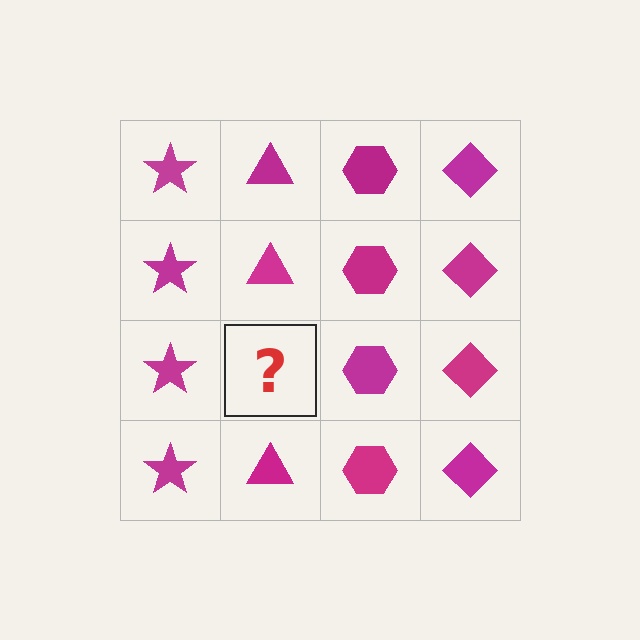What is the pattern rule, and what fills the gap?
The rule is that each column has a consistent shape. The gap should be filled with a magenta triangle.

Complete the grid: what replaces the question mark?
The question mark should be replaced with a magenta triangle.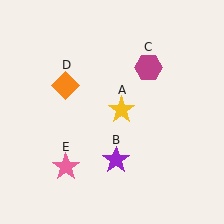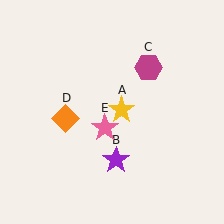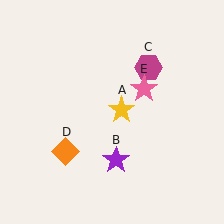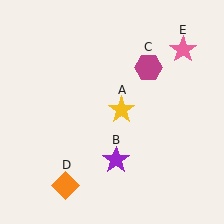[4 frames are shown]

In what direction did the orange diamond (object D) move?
The orange diamond (object D) moved down.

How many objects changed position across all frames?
2 objects changed position: orange diamond (object D), pink star (object E).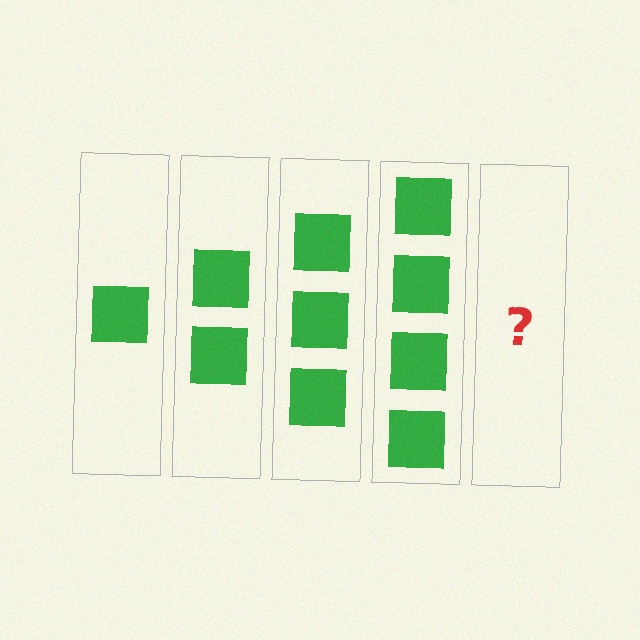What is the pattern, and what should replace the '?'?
The pattern is that each step adds one more square. The '?' should be 5 squares.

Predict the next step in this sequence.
The next step is 5 squares.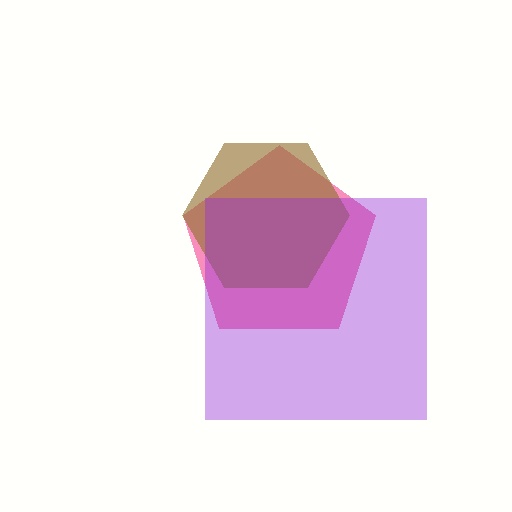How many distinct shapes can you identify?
There are 3 distinct shapes: a pink pentagon, a brown hexagon, a purple square.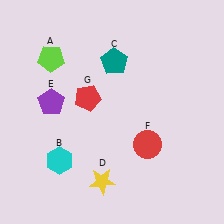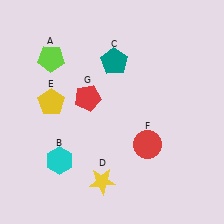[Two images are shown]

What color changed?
The pentagon (E) changed from purple in Image 1 to yellow in Image 2.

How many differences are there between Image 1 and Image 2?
There is 1 difference between the two images.